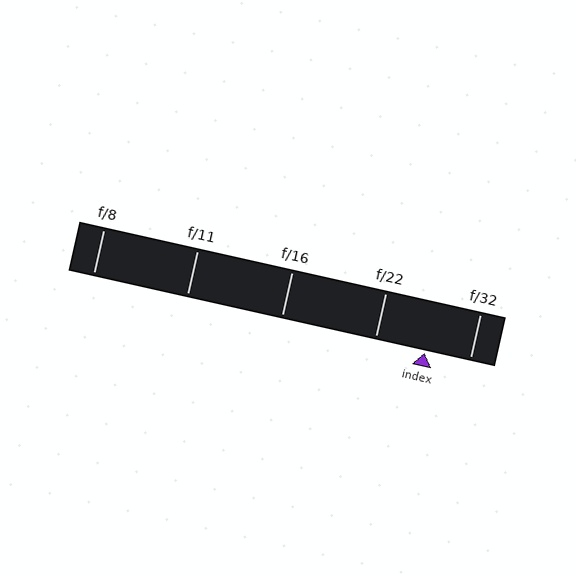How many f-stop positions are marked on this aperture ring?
There are 5 f-stop positions marked.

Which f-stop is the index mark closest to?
The index mark is closest to f/32.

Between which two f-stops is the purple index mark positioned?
The index mark is between f/22 and f/32.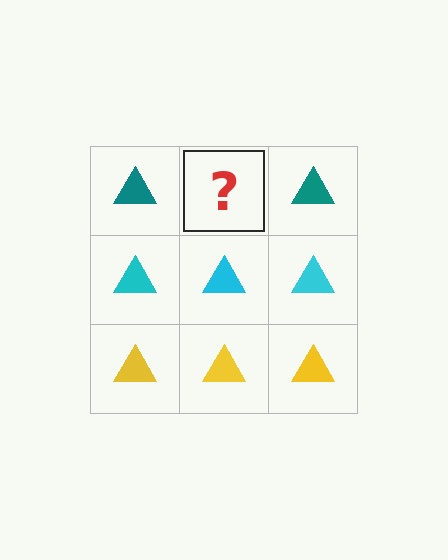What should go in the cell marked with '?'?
The missing cell should contain a teal triangle.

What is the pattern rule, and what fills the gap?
The rule is that each row has a consistent color. The gap should be filled with a teal triangle.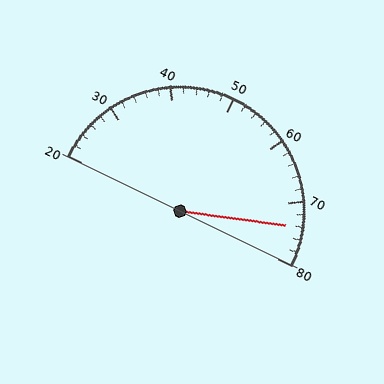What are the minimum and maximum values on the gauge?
The gauge ranges from 20 to 80.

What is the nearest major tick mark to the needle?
The nearest major tick mark is 70.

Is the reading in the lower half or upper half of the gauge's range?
The reading is in the upper half of the range (20 to 80).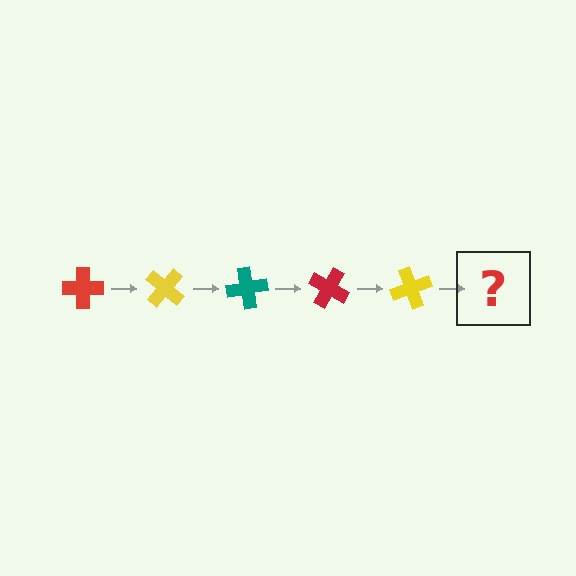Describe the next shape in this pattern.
It should be a teal cross, rotated 200 degrees from the start.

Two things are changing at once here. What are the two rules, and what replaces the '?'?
The two rules are that it rotates 40 degrees each step and the color cycles through red, yellow, and teal. The '?' should be a teal cross, rotated 200 degrees from the start.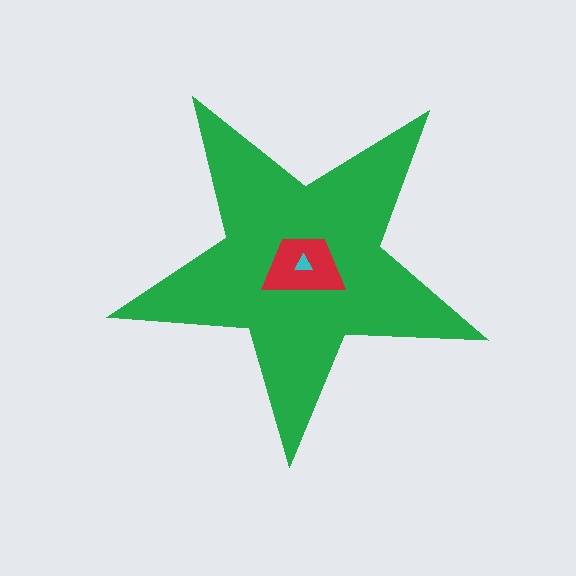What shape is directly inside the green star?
The red trapezoid.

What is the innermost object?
The cyan triangle.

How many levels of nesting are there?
3.